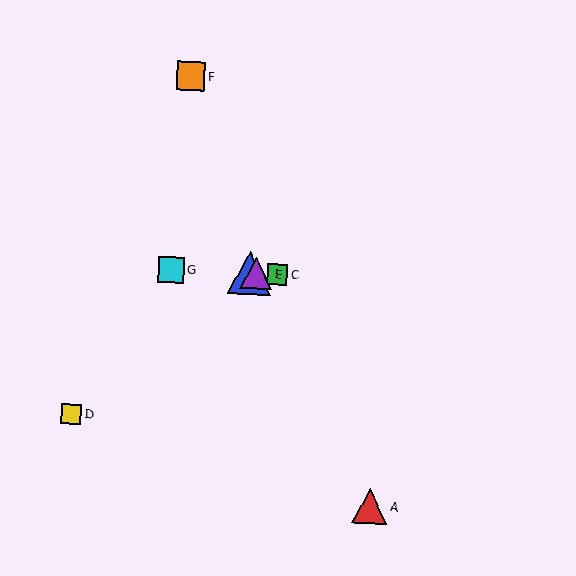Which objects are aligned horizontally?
Objects B, C, E, G are aligned horizontally.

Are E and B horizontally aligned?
Yes, both are at y≈274.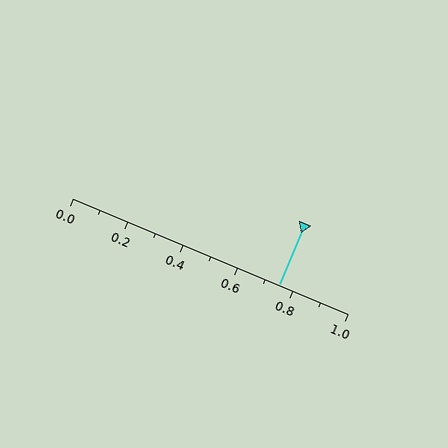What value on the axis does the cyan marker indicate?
The marker indicates approximately 0.75.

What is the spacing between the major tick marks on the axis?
The major ticks are spaced 0.2 apart.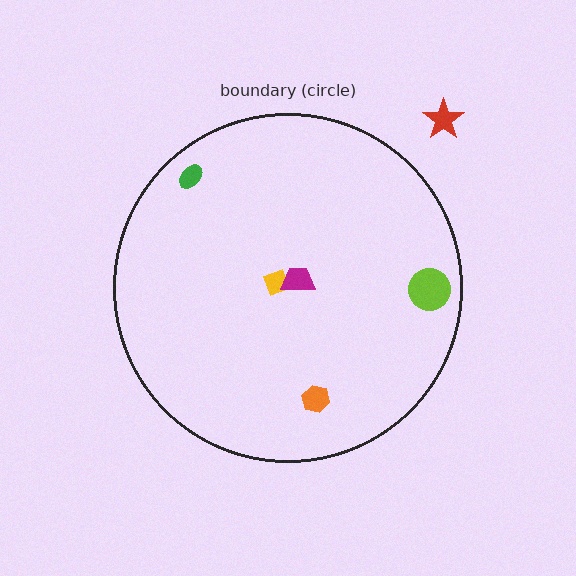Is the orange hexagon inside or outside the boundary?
Inside.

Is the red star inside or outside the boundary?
Outside.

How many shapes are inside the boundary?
5 inside, 1 outside.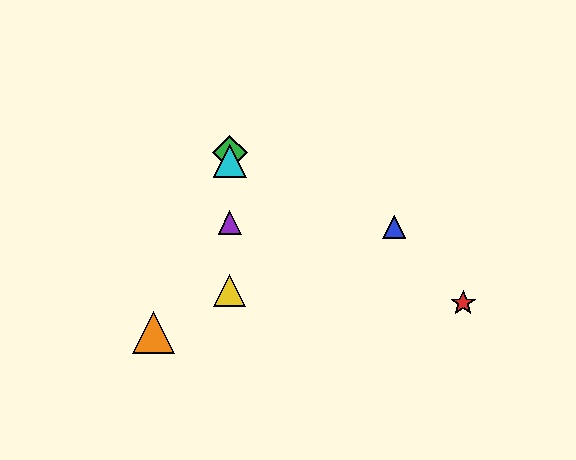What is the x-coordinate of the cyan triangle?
The cyan triangle is at x≈230.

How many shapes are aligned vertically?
4 shapes (the green diamond, the yellow triangle, the purple triangle, the cyan triangle) are aligned vertically.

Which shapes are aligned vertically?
The green diamond, the yellow triangle, the purple triangle, the cyan triangle are aligned vertically.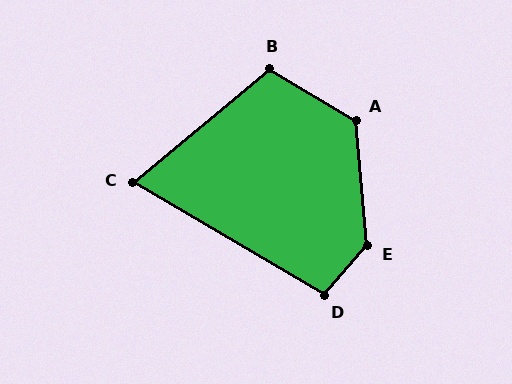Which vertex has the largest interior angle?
E, at approximately 134 degrees.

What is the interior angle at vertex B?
Approximately 110 degrees (obtuse).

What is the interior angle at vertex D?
Approximately 101 degrees (obtuse).